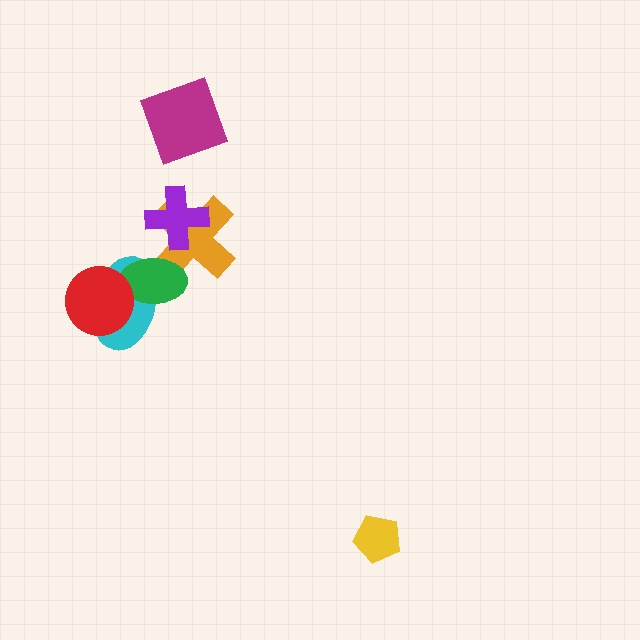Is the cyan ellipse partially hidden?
Yes, it is partially covered by another shape.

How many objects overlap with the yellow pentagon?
0 objects overlap with the yellow pentagon.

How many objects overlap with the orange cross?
2 objects overlap with the orange cross.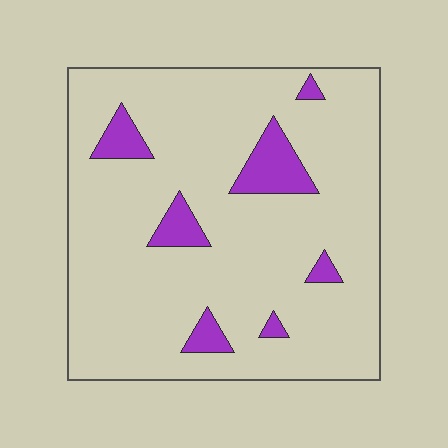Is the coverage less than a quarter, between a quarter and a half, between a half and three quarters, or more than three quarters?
Less than a quarter.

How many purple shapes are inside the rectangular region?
7.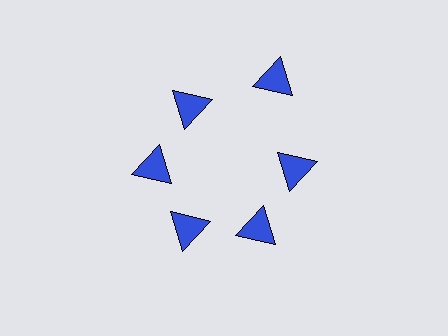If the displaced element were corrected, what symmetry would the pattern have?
It would have 6-fold rotational symmetry — the pattern would map onto itself every 60 degrees.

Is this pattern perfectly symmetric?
No. The 6 blue triangles are arranged in a ring, but one element near the 1 o'clock position is pushed outward from the center, breaking the 6-fold rotational symmetry.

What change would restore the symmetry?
The symmetry would be restored by moving it inward, back onto the ring so that all 6 triangles sit at equal angles and equal distance from the center.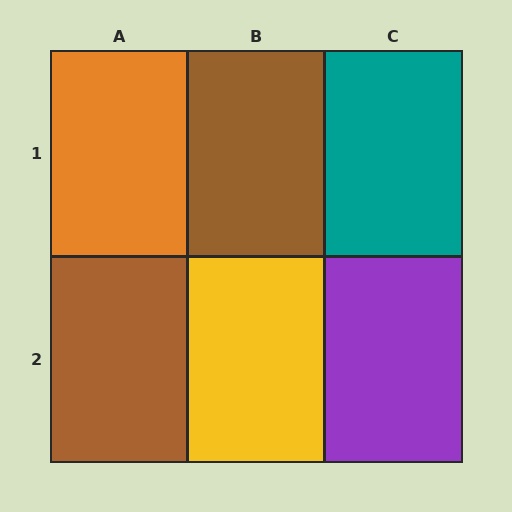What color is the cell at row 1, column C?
Teal.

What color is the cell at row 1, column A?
Orange.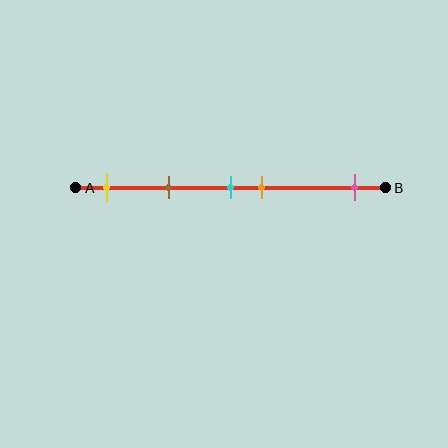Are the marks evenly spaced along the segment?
No, the marks are not evenly spaced.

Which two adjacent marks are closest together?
The cyan and orange marks are the closest adjacent pair.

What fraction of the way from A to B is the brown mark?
The brown mark is approximately 30% (0.3) of the way from A to B.